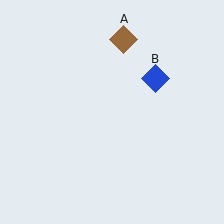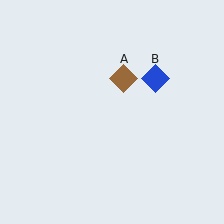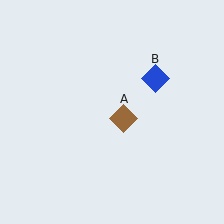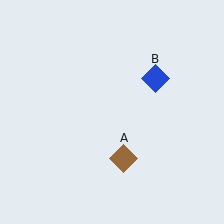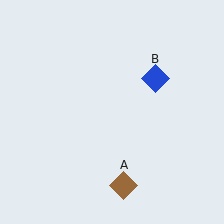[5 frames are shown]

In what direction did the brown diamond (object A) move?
The brown diamond (object A) moved down.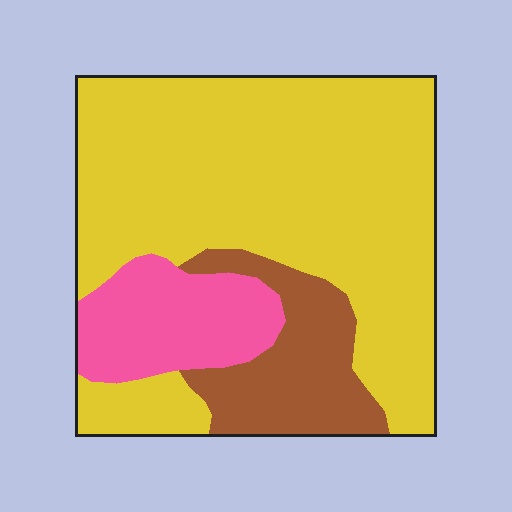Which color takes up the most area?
Yellow, at roughly 70%.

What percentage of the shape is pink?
Pink covers about 15% of the shape.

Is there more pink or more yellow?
Yellow.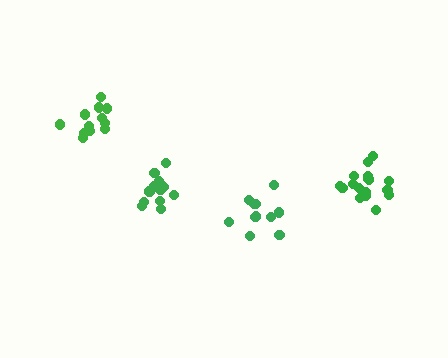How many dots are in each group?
Group 1: 12 dots, Group 2: 12 dots, Group 3: 14 dots, Group 4: 17 dots (55 total).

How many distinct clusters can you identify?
There are 4 distinct clusters.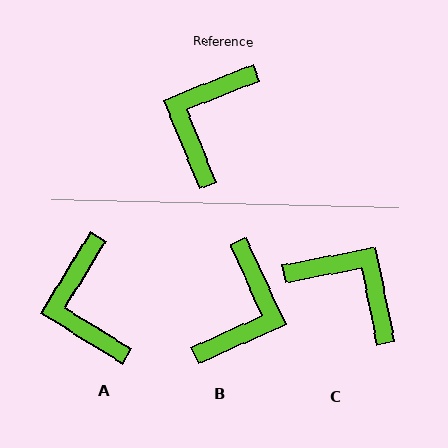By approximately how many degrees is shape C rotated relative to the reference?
Approximately 101 degrees clockwise.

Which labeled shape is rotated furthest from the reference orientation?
B, about 178 degrees away.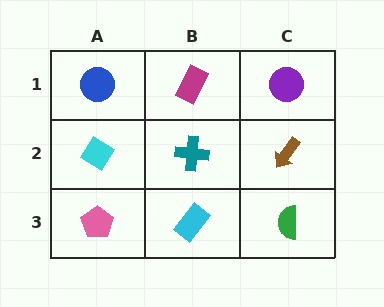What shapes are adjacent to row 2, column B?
A magenta rectangle (row 1, column B), a cyan rectangle (row 3, column B), a cyan diamond (row 2, column A), a brown arrow (row 2, column C).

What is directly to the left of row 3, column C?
A cyan rectangle.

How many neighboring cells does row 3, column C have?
2.